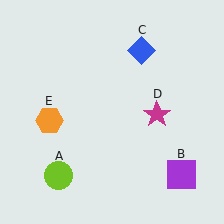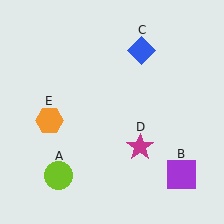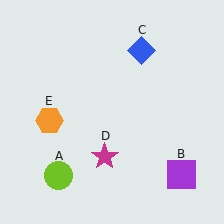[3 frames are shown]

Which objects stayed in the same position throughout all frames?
Lime circle (object A) and purple square (object B) and blue diamond (object C) and orange hexagon (object E) remained stationary.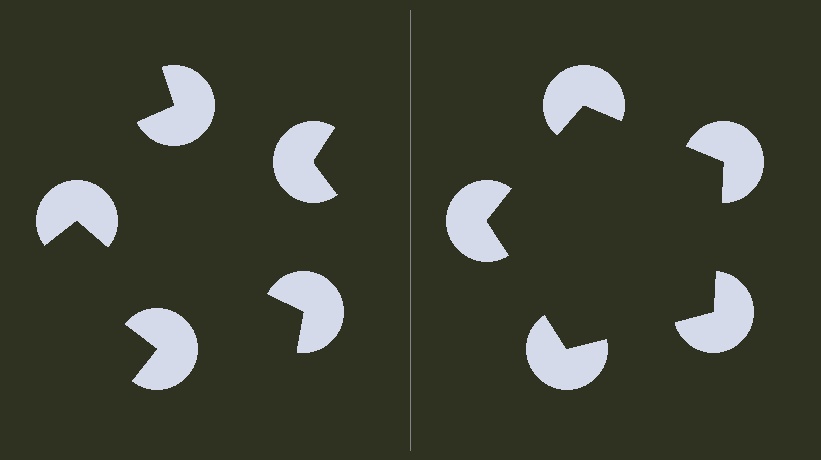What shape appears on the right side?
An illusory pentagon.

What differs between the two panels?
The pac-man discs are positioned identically on both sides; only the wedge orientations differ. On the right they align to a pentagon; on the left they are misaligned.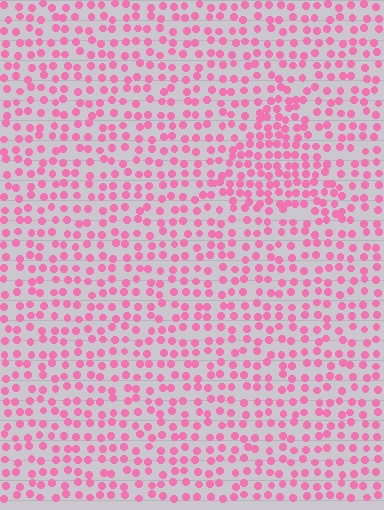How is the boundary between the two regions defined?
The boundary is defined by a change in element density (approximately 1.6x ratio). All elements are the same color, size, and shape.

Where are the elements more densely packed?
The elements are more densely packed inside the triangle boundary.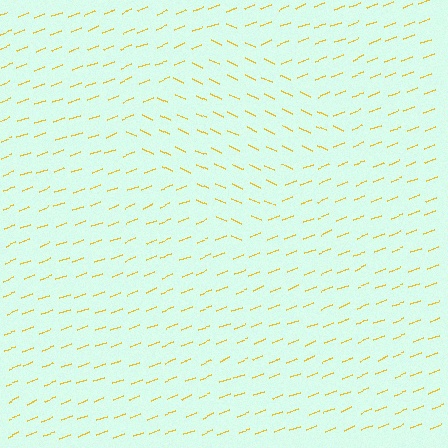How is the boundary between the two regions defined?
The boundary is defined purely by a change in line orientation (approximately 45 degrees difference). All lines are the same color and thickness.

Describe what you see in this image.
The image is filled with small yellow line segments. A diamond region in the image has lines oriented differently from the surrounding lines, creating a visible texture boundary.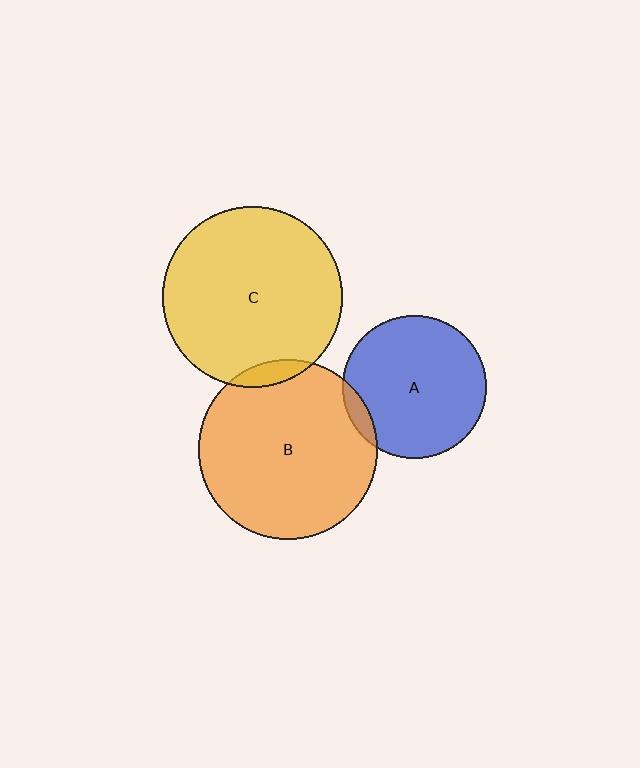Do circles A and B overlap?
Yes.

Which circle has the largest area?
Circle C (yellow).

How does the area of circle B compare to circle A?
Approximately 1.6 times.